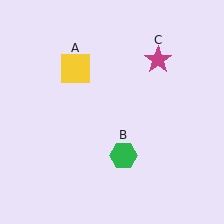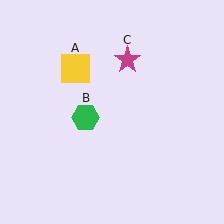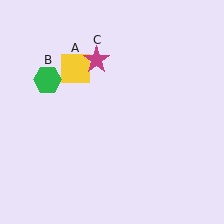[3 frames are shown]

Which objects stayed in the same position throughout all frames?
Yellow square (object A) remained stationary.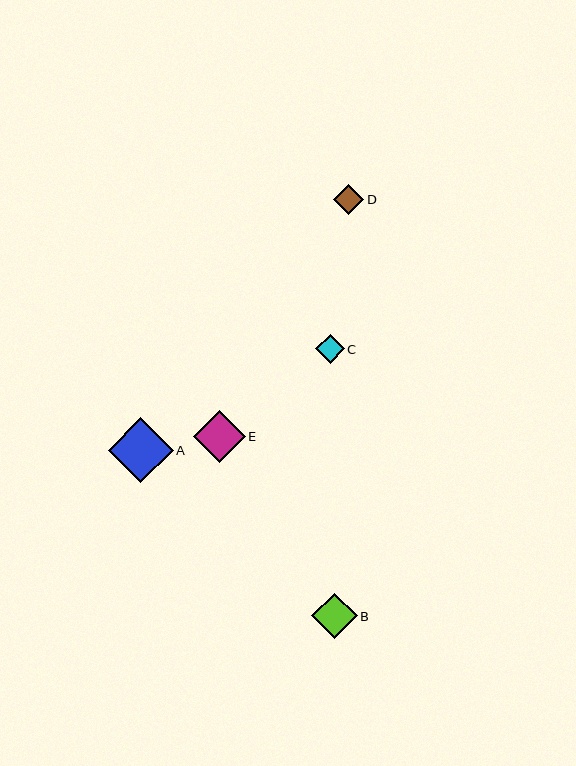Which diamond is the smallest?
Diamond C is the smallest with a size of approximately 29 pixels.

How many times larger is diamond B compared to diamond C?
Diamond B is approximately 1.6 times the size of diamond C.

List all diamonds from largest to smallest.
From largest to smallest: A, E, B, D, C.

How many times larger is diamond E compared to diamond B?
Diamond E is approximately 1.1 times the size of diamond B.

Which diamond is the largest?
Diamond A is the largest with a size of approximately 65 pixels.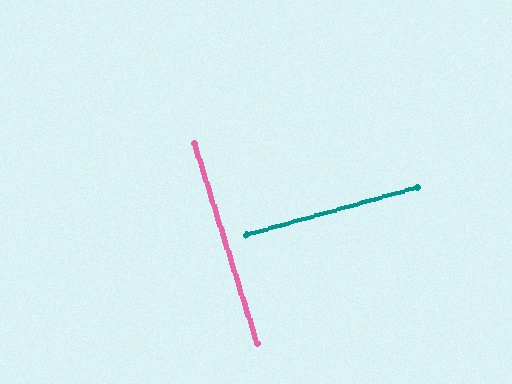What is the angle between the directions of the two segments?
Approximately 88 degrees.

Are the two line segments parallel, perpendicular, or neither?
Perpendicular — they meet at approximately 88°.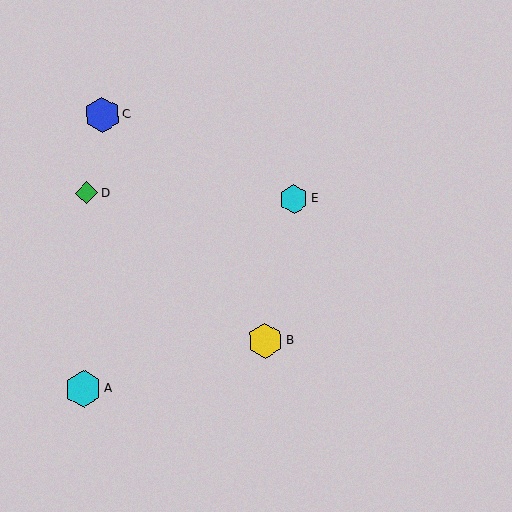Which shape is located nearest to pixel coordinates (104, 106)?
The blue hexagon (labeled C) at (102, 115) is nearest to that location.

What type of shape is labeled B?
Shape B is a yellow hexagon.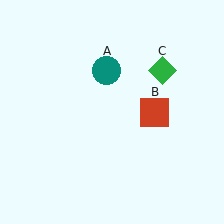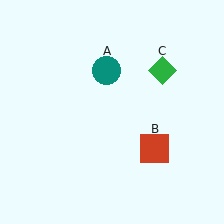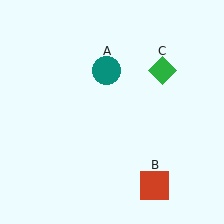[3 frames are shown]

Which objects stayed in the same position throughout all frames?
Teal circle (object A) and green diamond (object C) remained stationary.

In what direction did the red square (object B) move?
The red square (object B) moved down.